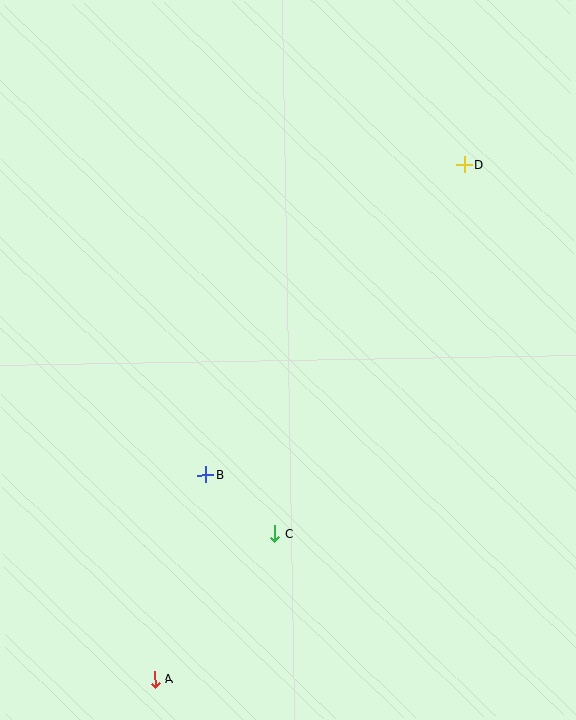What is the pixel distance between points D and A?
The distance between D and A is 601 pixels.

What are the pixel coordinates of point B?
Point B is at (206, 475).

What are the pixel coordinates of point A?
Point A is at (155, 680).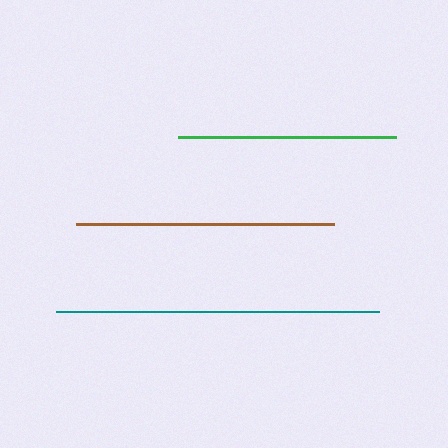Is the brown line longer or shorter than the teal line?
The teal line is longer than the brown line.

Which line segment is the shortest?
The green line is the shortest at approximately 219 pixels.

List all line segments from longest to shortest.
From longest to shortest: teal, brown, green.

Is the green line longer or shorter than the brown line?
The brown line is longer than the green line.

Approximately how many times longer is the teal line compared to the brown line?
The teal line is approximately 1.3 times the length of the brown line.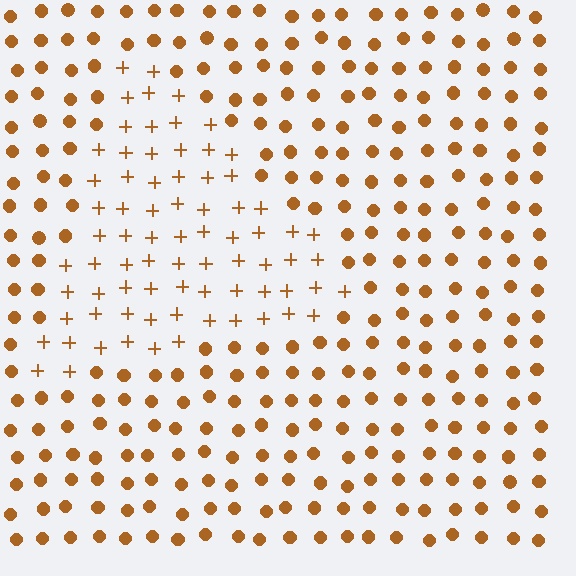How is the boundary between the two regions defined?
The boundary is defined by a change in element shape: plus signs inside vs. circles outside. All elements share the same color and spacing.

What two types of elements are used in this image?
The image uses plus signs inside the triangle region and circles outside it.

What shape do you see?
I see a triangle.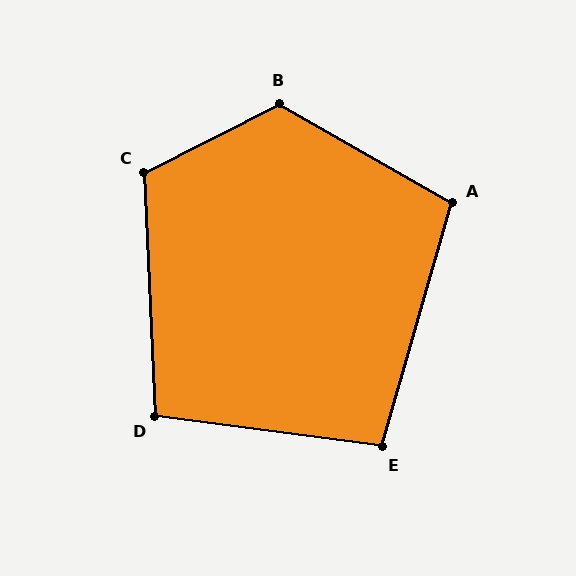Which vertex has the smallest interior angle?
E, at approximately 98 degrees.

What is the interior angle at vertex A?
Approximately 104 degrees (obtuse).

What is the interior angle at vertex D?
Approximately 100 degrees (obtuse).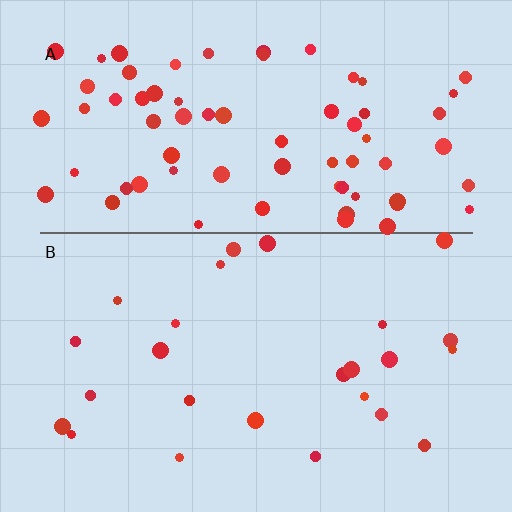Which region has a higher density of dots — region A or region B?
A (the top).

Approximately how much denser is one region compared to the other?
Approximately 2.9× — region A over region B.